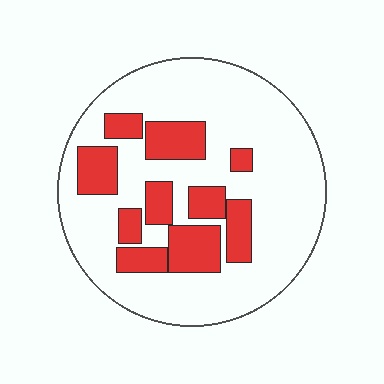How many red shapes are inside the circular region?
10.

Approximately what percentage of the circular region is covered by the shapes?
Approximately 25%.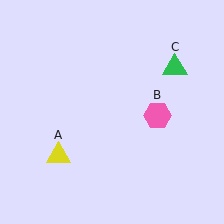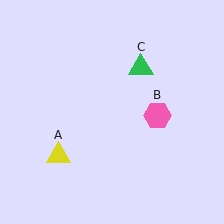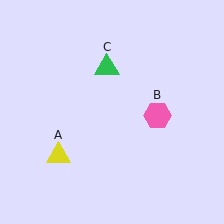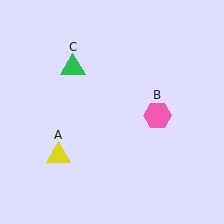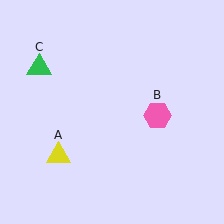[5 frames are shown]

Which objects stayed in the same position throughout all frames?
Yellow triangle (object A) and pink hexagon (object B) remained stationary.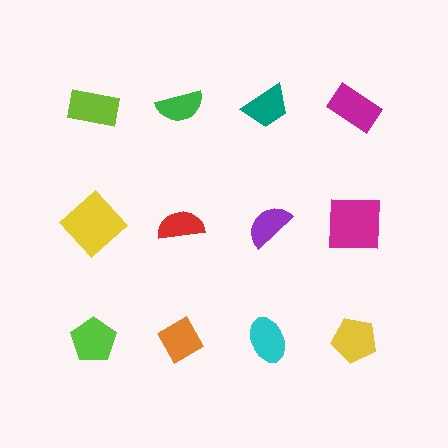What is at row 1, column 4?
A magenta rectangle.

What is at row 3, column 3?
A cyan ellipse.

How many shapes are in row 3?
4 shapes.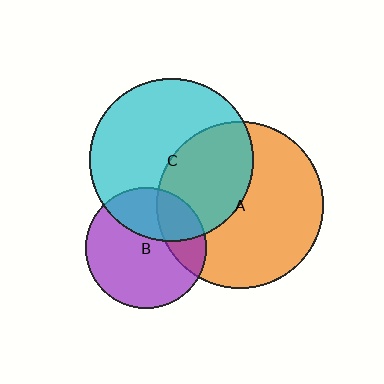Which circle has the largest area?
Circle A (orange).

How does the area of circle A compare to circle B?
Approximately 1.9 times.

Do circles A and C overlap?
Yes.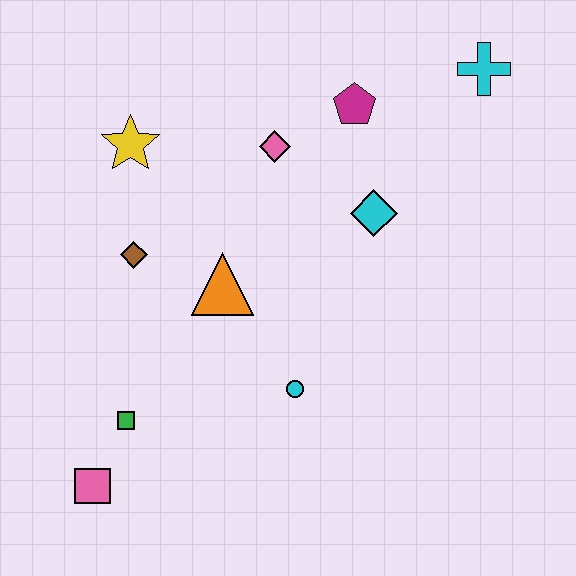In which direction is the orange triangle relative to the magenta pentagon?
The orange triangle is below the magenta pentagon.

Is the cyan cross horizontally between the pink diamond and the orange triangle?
No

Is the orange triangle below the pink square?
No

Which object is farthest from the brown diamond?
The cyan cross is farthest from the brown diamond.